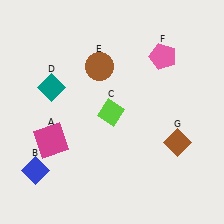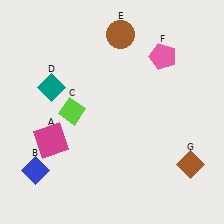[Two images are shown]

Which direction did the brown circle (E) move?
The brown circle (E) moved up.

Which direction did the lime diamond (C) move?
The lime diamond (C) moved left.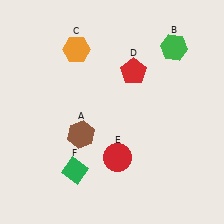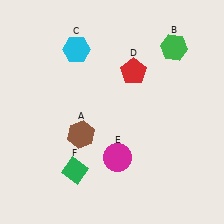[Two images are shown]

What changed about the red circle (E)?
In Image 1, E is red. In Image 2, it changed to magenta.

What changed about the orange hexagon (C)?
In Image 1, C is orange. In Image 2, it changed to cyan.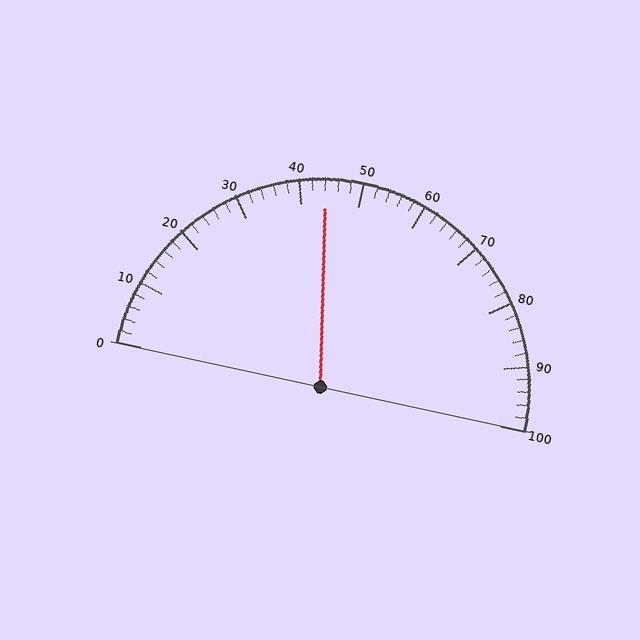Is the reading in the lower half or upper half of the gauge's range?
The reading is in the lower half of the range (0 to 100).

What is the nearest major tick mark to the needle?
The nearest major tick mark is 40.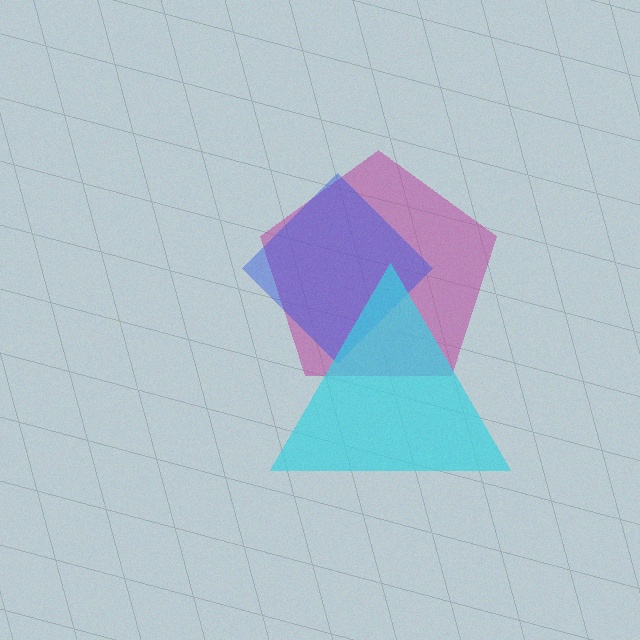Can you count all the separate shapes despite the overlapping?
Yes, there are 3 separate shapes.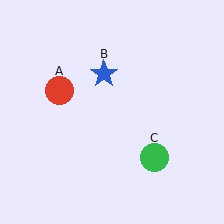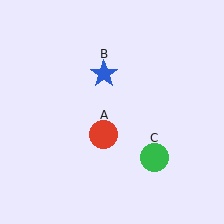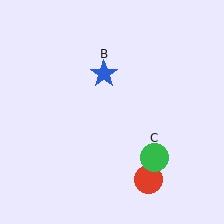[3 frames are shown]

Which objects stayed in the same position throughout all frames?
Blue star (object B) and green circle (object C) remained stationary.